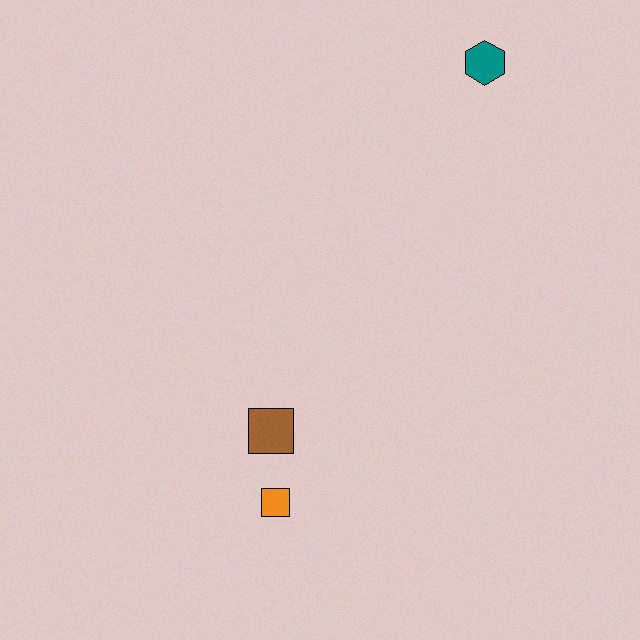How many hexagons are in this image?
There is 1 hexagon.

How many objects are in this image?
There are 3 objects.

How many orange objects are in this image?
There is 1 orange object.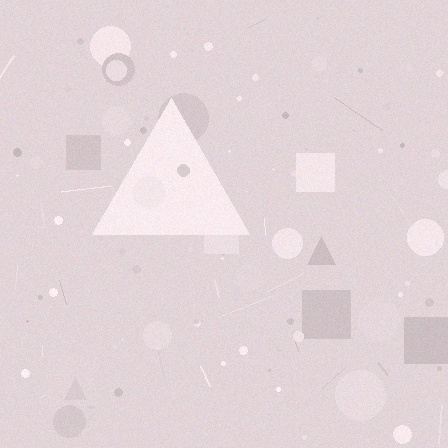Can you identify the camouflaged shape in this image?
The camouflaged shape is a triangle.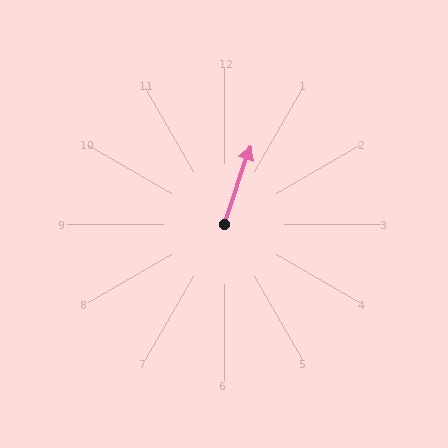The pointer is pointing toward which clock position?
Roughly 1 o'clock.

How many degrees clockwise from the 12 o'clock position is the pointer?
Approximately 19 degrees.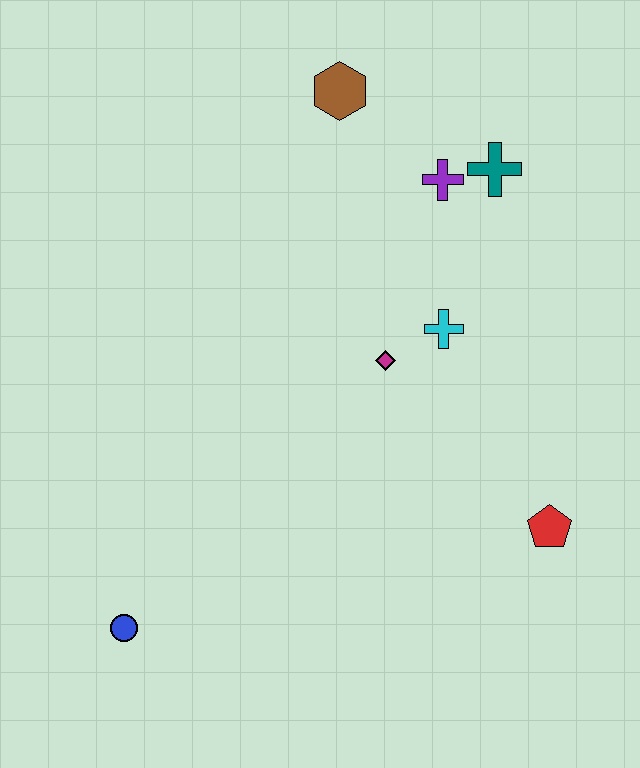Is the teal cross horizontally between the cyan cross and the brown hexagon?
No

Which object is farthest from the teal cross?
The blue circle is farthest from the teal cross.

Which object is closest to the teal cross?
The purple cross is closest to the teal cross.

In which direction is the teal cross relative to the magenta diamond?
The teal cross is above the magenta diamond.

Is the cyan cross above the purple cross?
No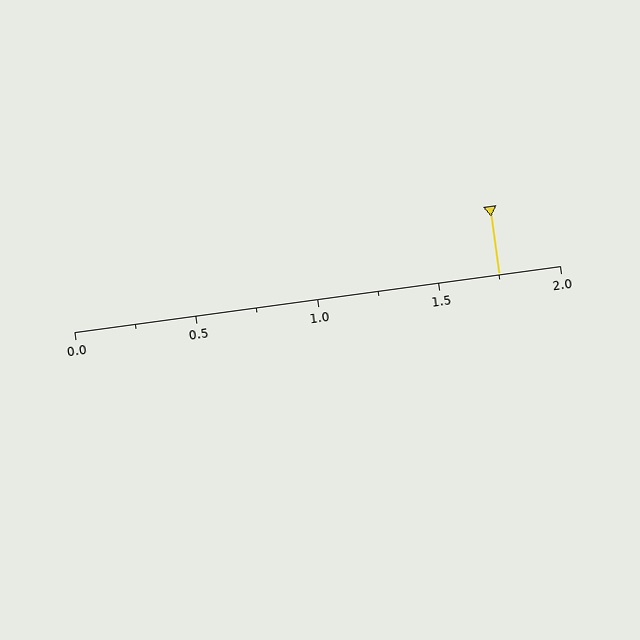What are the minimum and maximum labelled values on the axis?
The axis runs from 0.0 to 2.0.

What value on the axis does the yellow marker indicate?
The marker indicates approximately 1.75.